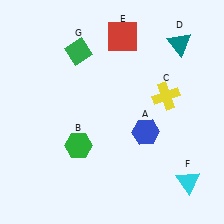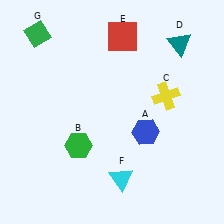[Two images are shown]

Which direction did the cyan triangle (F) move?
The cyan triangle (F) moved left.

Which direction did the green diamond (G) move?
The green diamond (G) moved left.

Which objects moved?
The objects that moved are: the cyan triangle (F), the green diamond (G).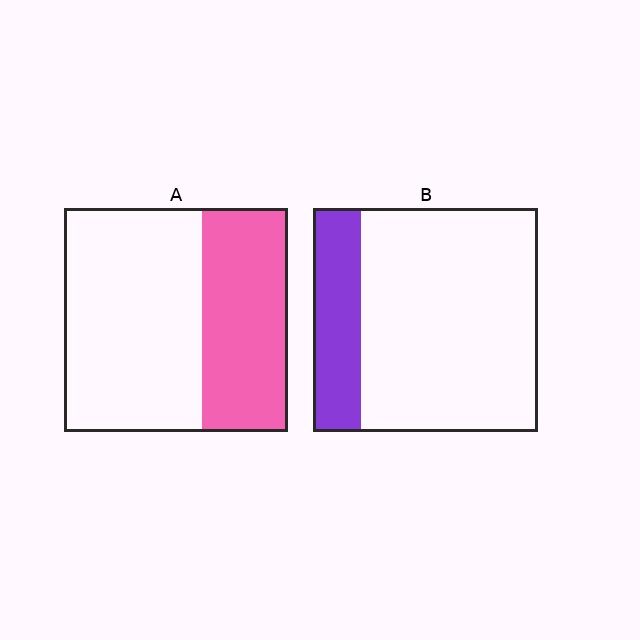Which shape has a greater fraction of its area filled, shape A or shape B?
Shape A.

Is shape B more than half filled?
No.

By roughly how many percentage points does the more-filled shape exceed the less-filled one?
By roughly 15 percentage points (A over B).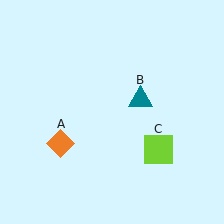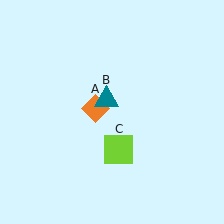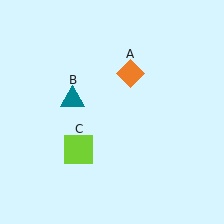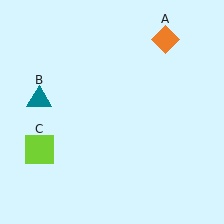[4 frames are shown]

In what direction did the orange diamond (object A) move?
The orange diamond (object A) moved up and to the right.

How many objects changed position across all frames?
3 objects changed position: orange diamond (object A), teal triangle (object B), lime square (object C).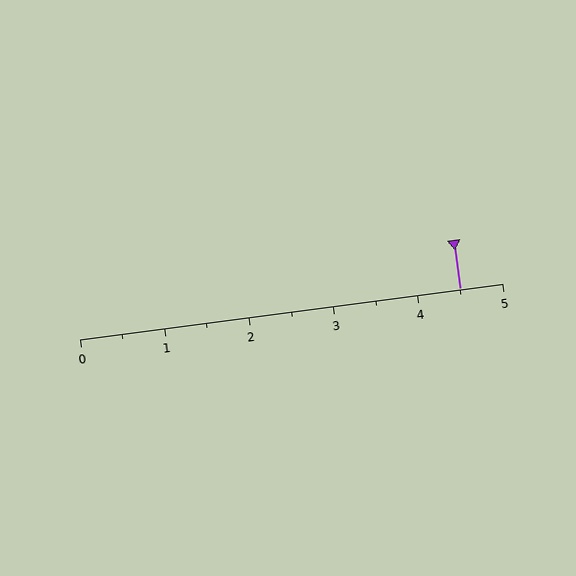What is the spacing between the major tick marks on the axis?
The major ticks are spaced 1 apart.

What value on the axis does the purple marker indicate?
The marker indicates approximately 4.5.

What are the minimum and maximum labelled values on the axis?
The axis runs from 0 to 5.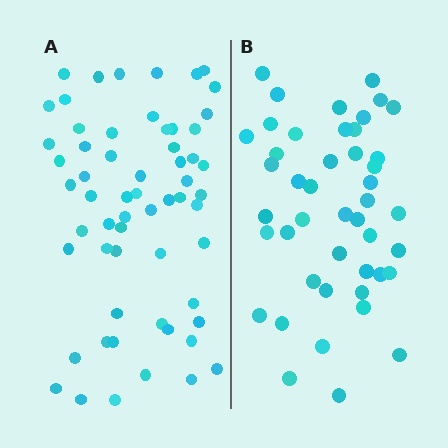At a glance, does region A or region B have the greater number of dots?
Region A (the left region) has more dots.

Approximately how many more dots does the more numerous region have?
Region A has approximately 15 more dots than region B.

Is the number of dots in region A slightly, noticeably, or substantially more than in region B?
Region A has noticeably more, but not dramatically so. The ratio is roughly 1.3 to 1.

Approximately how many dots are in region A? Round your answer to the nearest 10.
About 60 dots.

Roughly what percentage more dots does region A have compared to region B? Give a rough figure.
About 35% more.